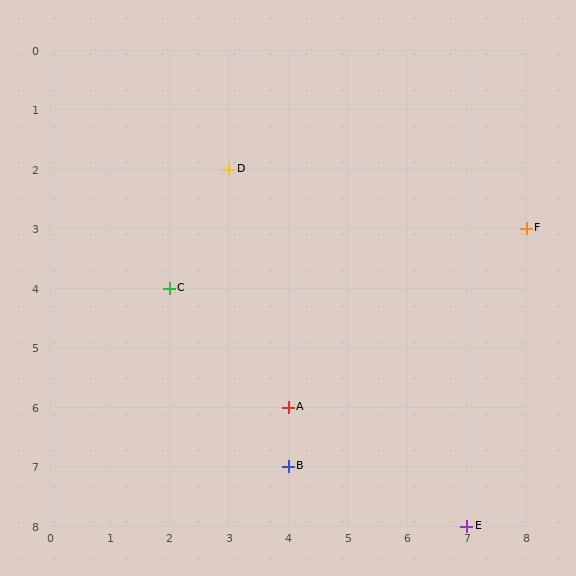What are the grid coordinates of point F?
Point F is at grid coordinates (8, 3).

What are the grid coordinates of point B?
Point B is at grid coordinates (4, 7).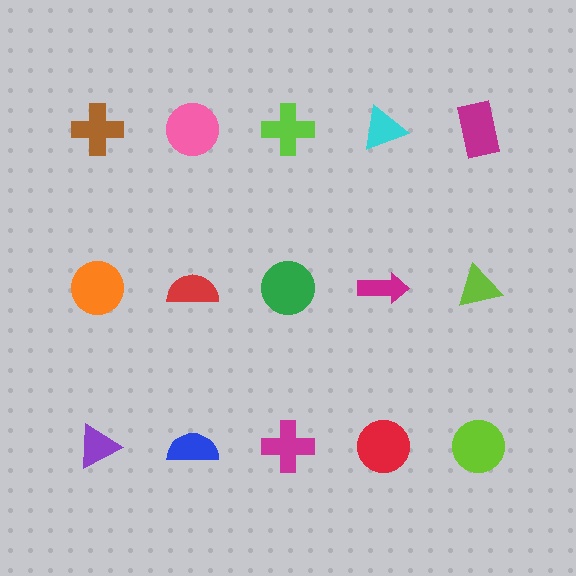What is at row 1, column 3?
A lime cross.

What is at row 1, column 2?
A pink circle.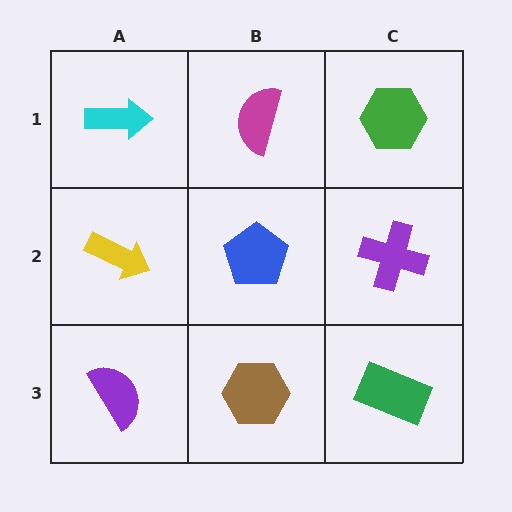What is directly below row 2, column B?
A brown hexagon.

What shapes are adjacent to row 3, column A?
A yellow arrow (row 2, column A), a brown hexagon (row 3, column B).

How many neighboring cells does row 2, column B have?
4.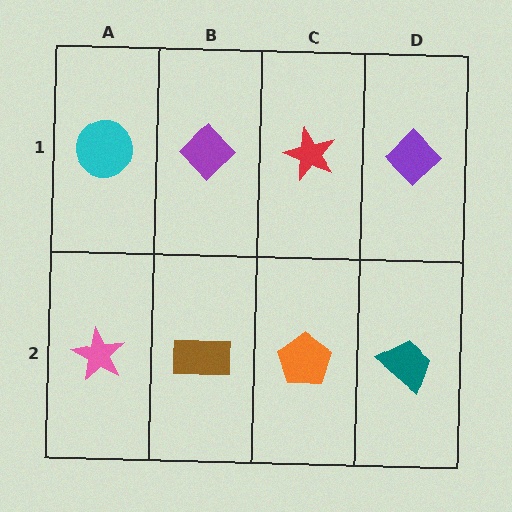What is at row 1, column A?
A cyan circle.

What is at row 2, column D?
A teal trapezoid.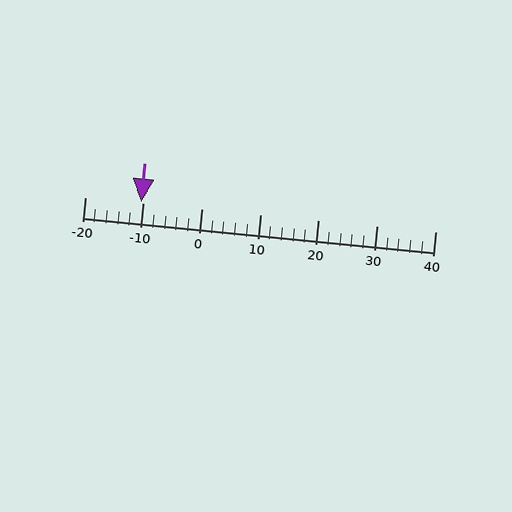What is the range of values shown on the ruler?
The ruler shows values from -20 to 40.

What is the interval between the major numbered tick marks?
The major tick marks are spaced 10 units apart.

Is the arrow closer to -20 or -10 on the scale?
The arrow is closer to -10.